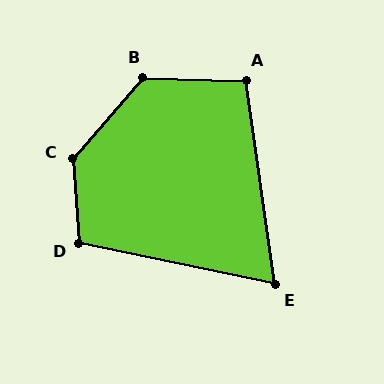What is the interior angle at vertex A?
Approximately 99 degrees (obtuse).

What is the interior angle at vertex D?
Approximately 106 degrees (obtuse).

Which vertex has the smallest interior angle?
E, at approximately 70 degrees.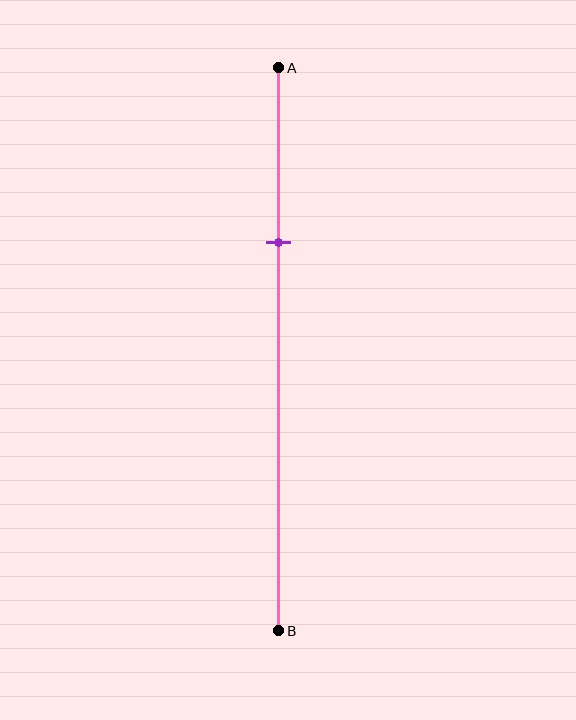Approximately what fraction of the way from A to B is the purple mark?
The purple mark is approximately 30% of the way from A to B.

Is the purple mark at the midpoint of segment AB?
No, the mark is at about 30% from A, not at the 50% midpoint.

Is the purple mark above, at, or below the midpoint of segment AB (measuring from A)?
The purple mark is above the midpoint of segment AB.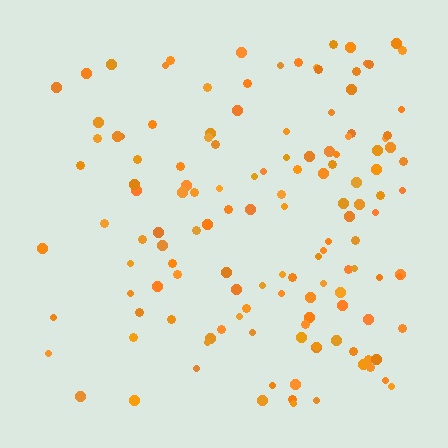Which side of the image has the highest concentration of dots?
The right.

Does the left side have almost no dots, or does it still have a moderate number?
Still a moderate number, just noticeably fewer than the right.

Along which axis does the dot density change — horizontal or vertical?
Horizontal.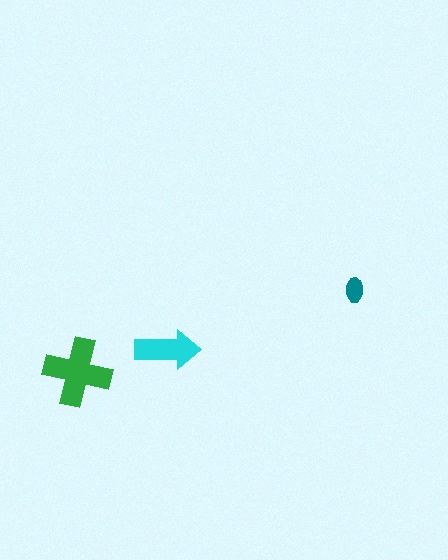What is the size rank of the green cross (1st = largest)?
1st.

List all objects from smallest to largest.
The teal ellipse, the cyan arrow, the green cross.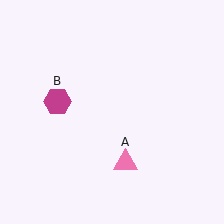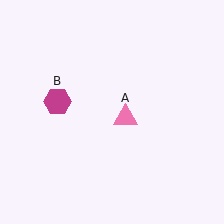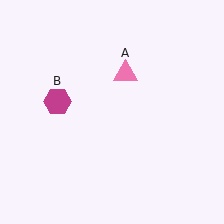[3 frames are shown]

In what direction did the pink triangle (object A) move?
The pink triangle (object A) moved up.